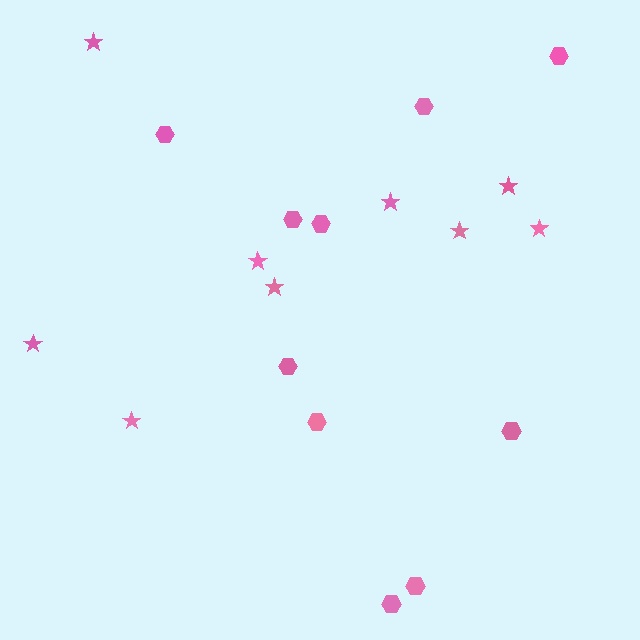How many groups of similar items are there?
There are 2 groups: one group of stars (9) and one group of hexagons (10).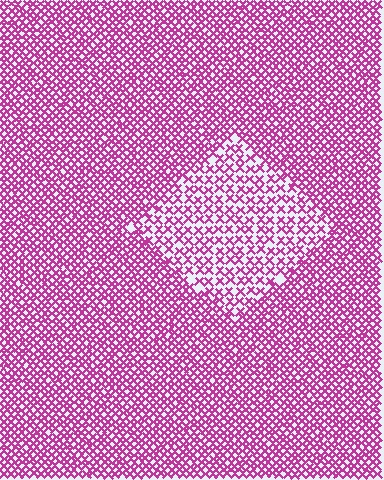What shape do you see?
I see a diamond.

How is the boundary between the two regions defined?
The boundary is defined by a change in element density (approximately 1.9x ratio). All elements are the same color, size, and shape.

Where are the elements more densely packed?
The elements are more densely packed outside the diamond boundary.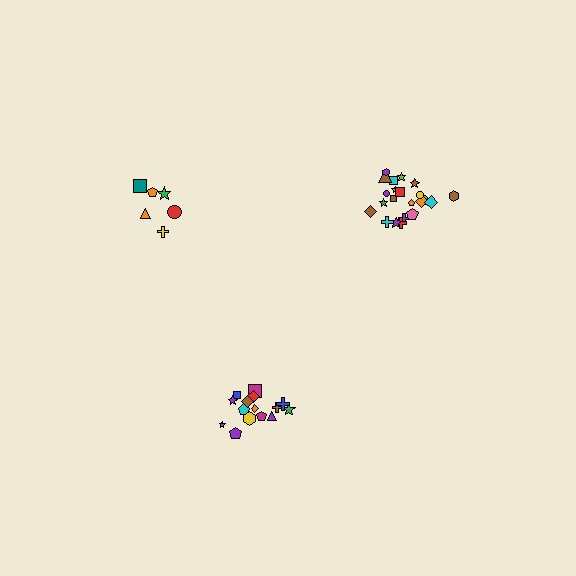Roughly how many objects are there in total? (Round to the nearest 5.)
Roughly 45 objects in total.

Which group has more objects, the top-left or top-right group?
The top-right group.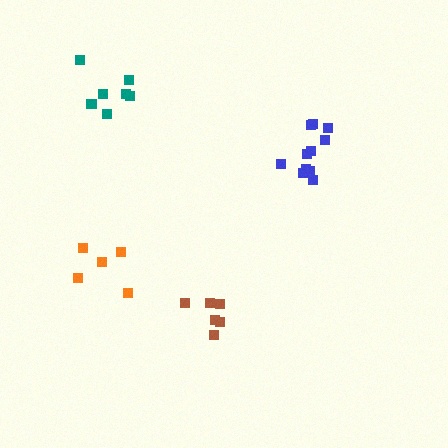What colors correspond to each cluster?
The clusters are colored: brown, blue, teal, orange.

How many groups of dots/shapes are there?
There are 4 groups.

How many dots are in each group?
Group 1: 6 dots, Group 2: 11 dots, Group 3: 7 dots, Group 4: 5 dots (29 total).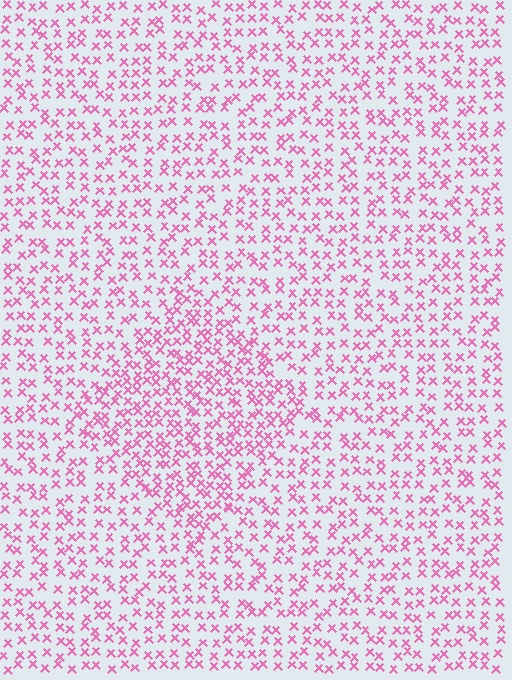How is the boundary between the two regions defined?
The boundary is defined by a change in element density (approximately 1.6x ratio). All elements are the same color, size, and shape.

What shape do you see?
I see a diamond.